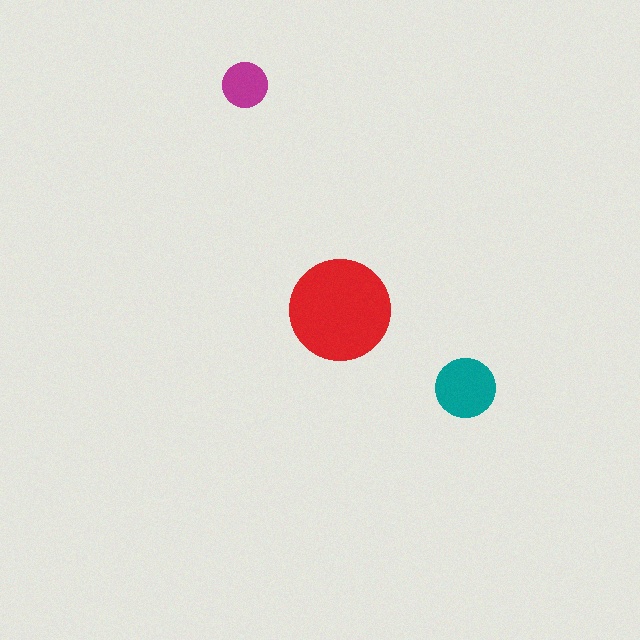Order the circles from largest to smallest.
the red one, the teal one, the magenta one.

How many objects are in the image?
There are 3 objects in the image.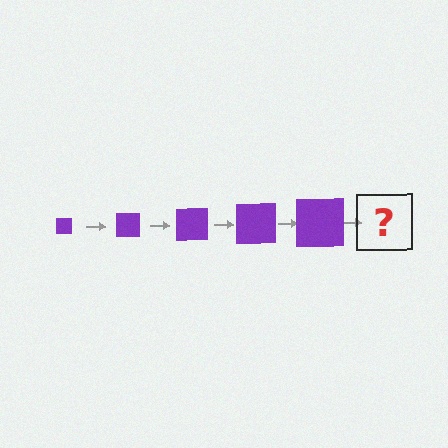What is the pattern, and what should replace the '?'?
The pattern is that the square gets progressively larger each step. The '?' should be a purple square, larger than the previous one.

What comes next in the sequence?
The next element should be a purple square, larger than the previous one.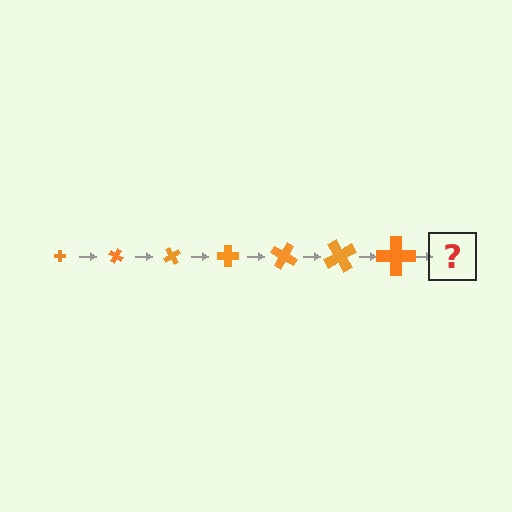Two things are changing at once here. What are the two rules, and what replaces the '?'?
The two rules are that the cross grows larger each step and it rotates 30 degrees each step. The '?' should be a cross, larger than the previous one and rotated 210 degrees from the start.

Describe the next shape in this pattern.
It should be a cross, larger than the previous one and rotated 210 degrees from the start.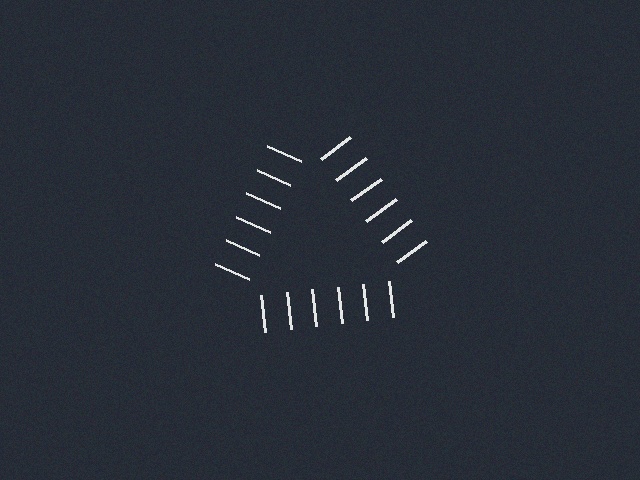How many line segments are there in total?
18 — 6 along each of the 3 edges.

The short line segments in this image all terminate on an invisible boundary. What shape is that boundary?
An illusory triangle — the line segments terminate on its edges but no continuous stroke is drawn.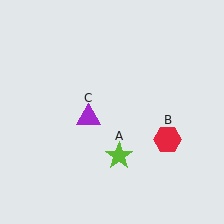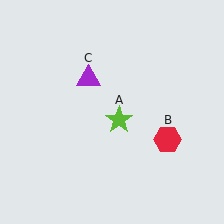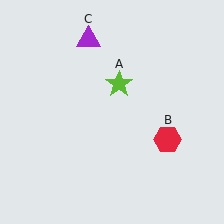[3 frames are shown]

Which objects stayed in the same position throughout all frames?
Red hexagon (object B) remained stationary.